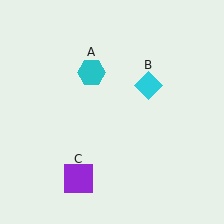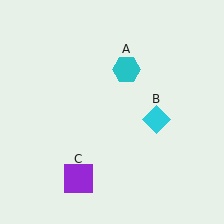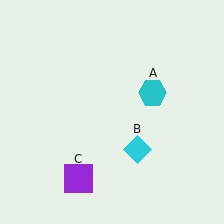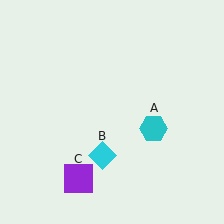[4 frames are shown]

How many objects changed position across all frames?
2 objects changed position: cyan hexagon (object A), cyan diamond (object B).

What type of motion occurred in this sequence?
The cyan hexagon (object A), cyan diamond (object B) rotated clockwise around the center of the scene.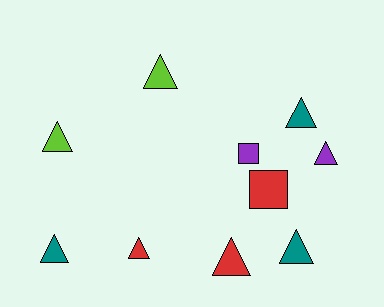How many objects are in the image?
There are 10 objects.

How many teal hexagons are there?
There are no teal hexagons.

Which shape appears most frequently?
Triangle, with 8 objects.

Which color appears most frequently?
Red, with 3 objects.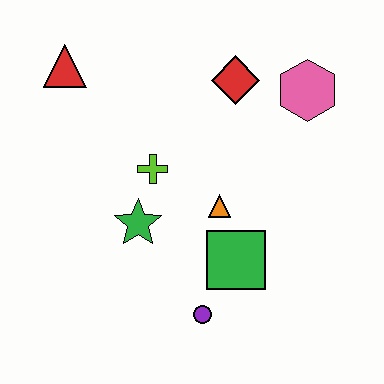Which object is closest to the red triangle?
The lime cross is closest to the red triangle.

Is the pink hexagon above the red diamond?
No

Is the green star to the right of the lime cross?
No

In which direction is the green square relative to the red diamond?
The green square is below the red diamond.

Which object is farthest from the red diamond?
The purple circle is farthest from the red diamond.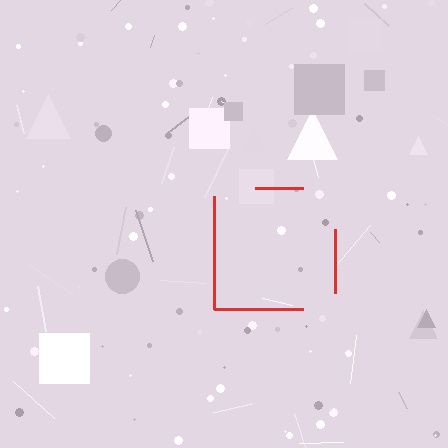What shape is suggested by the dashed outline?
The dashed outline suggests a square.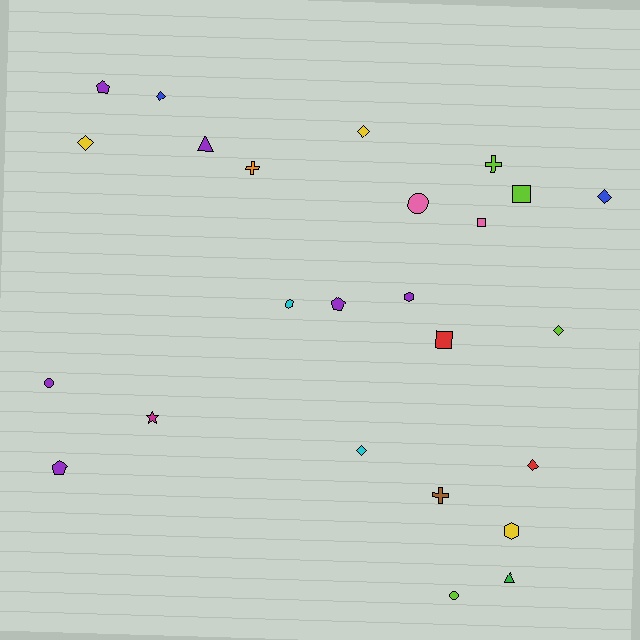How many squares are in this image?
There are 3 squares.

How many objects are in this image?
There are 25 objects.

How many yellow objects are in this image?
There are 3 yellow objects.